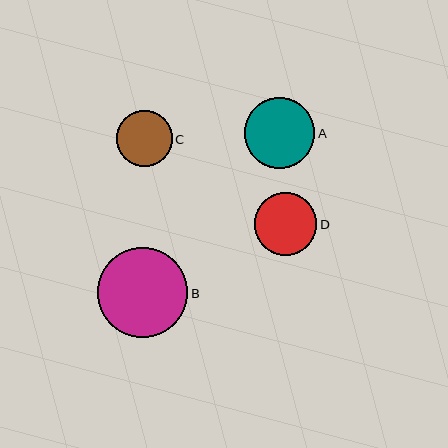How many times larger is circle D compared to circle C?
Circle D is approximately 1.1 times the size of circle C.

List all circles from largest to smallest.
From largest to smallest: B, A, D, C.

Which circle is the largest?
Circle B is the largest with a size of approximately 90 pixels.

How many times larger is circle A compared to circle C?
Circle A is approximately 1.3 times the size of circle C.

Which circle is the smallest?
Circle C is the smallest with a size of approximately 56 pixels.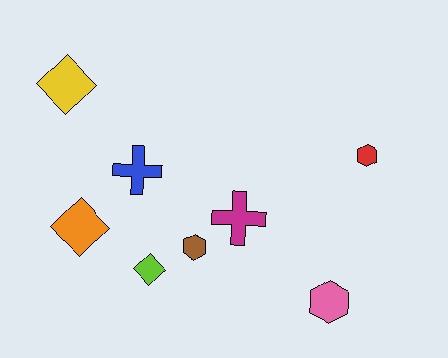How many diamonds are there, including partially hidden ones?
There are 3 diamonds.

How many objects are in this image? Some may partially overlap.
There are 8 objects.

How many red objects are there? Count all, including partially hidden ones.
There is 1 red object.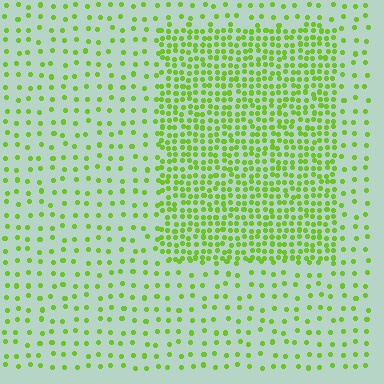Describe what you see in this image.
The image contains small lime elements arranged at two different densities. A rectangle-shaped region is visible where the elements are more densely packed than the surrounding area.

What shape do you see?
I see a rectangle.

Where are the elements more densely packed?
The elements are more densely packed inside the rectangle boundary.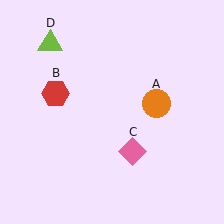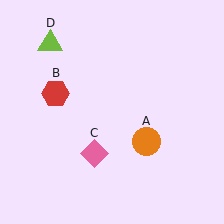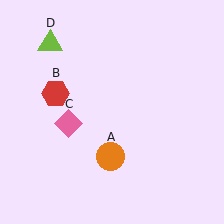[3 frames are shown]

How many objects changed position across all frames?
2 objects changed position: orange circle (object A), pink diamond (object C).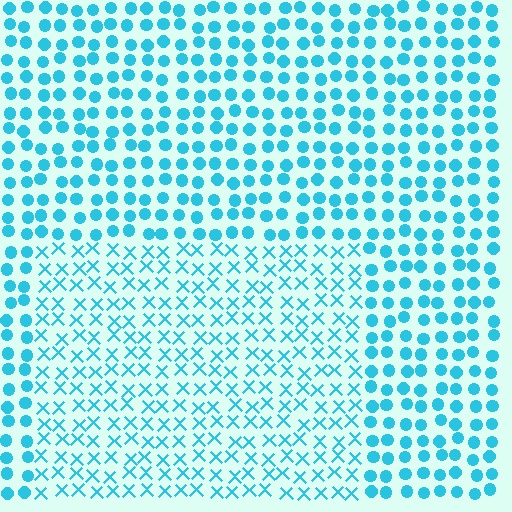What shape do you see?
I see a rectangle.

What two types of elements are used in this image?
The image uses X marks inside the rectangle region and circles outside it.